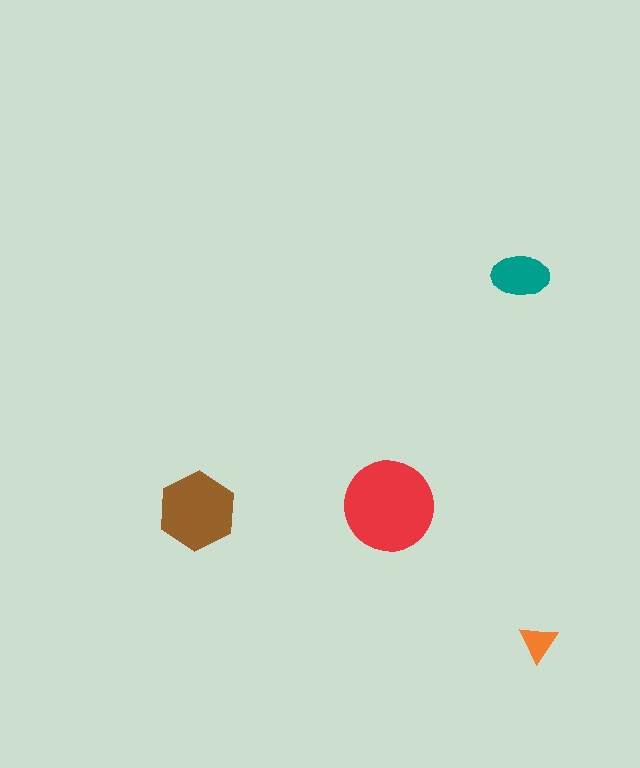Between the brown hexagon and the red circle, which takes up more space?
The red circle.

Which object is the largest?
The red circle.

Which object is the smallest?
The orange triangle.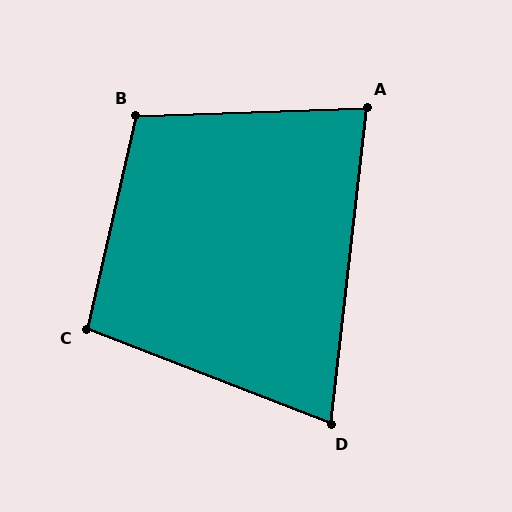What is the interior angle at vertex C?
Approximately 98 degrees (obtuse).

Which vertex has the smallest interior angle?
D, at approximately 75 degrees.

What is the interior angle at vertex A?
Approximately 82 degrees (acute).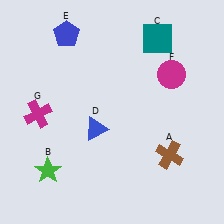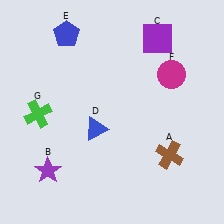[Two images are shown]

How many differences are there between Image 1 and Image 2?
There are 3 differences between the two images.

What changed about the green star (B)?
In Image 1, B is green. In Image 2, it changed to purple.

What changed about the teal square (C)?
In Image 1, C is teal. In Image 2, it changed to purple.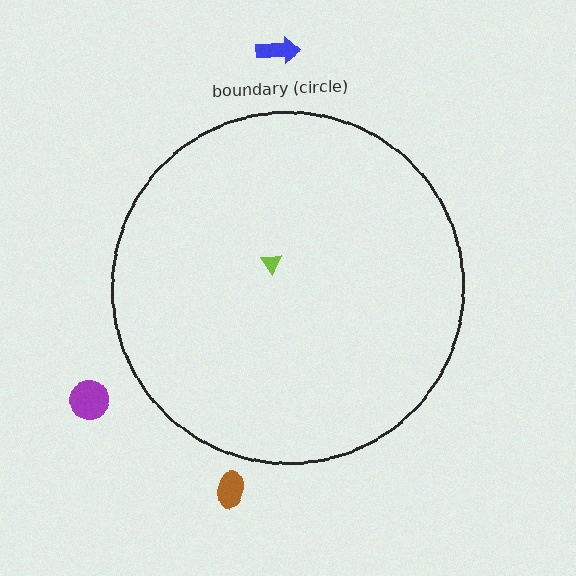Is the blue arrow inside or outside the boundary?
Outside.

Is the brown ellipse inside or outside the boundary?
Outside.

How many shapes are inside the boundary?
1 inside, 3 outside.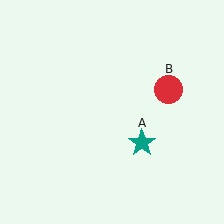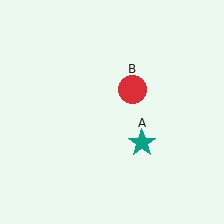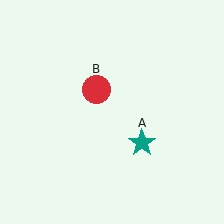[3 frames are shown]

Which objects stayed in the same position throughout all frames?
Teal star (object A) remained stationary.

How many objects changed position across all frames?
1 object changed position: red circle (object B).